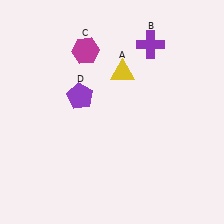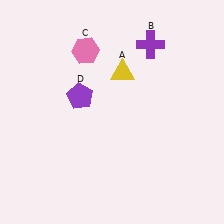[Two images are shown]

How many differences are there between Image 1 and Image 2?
There is 1 difference between the two images.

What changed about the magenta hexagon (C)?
In Image 1, C is magenta. In Image 2, it changed to pink.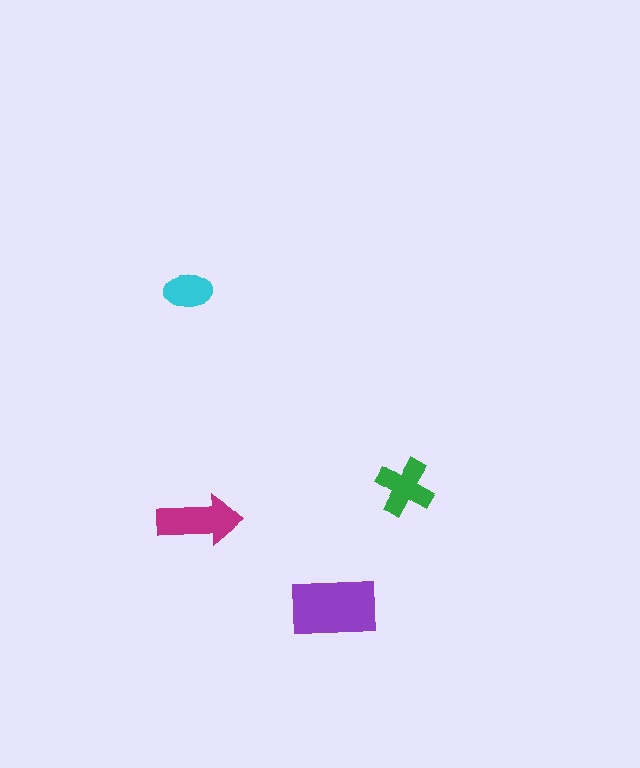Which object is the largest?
The purple rectangle.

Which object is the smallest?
The cyan ellipse.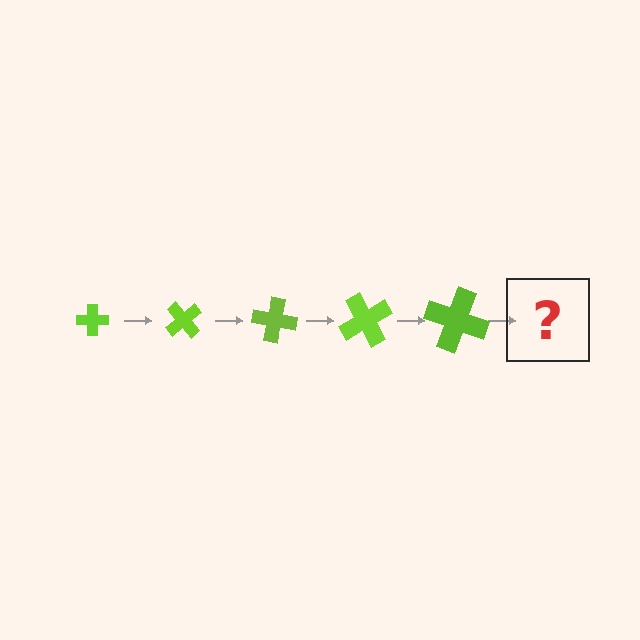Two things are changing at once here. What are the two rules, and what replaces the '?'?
The two rules are that the cross grows larger each step and it rotates 50 degrees each step. The '?' should be a cross, larger than the previous one and rotated 250 degrees from the start.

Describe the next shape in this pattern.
It should be a cross, larger than the previous one and rotated 250 degrees from the start.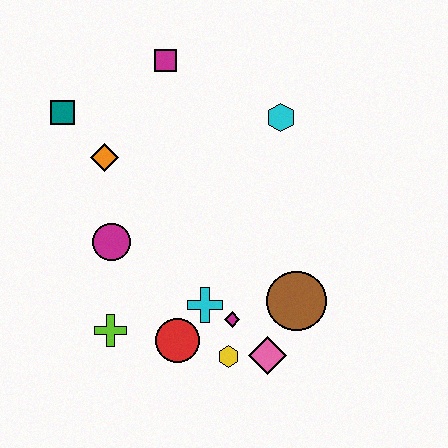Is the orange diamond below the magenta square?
Yes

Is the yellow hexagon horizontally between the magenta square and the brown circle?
Yes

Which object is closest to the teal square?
The orange diamond is closest to the teal square.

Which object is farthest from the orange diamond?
The pink diamond is farthest from the orange diamond.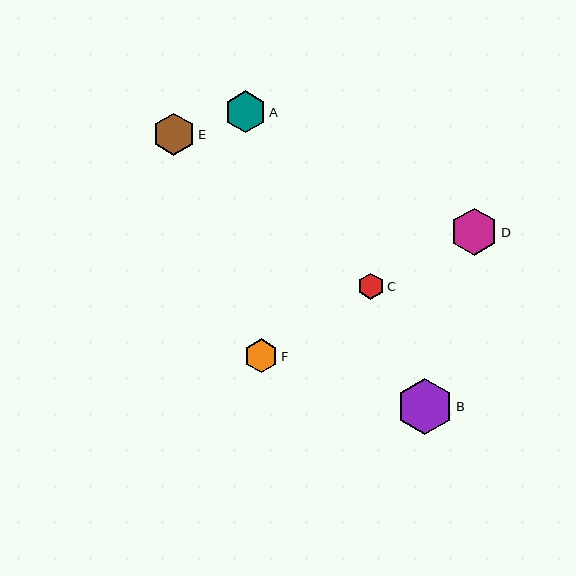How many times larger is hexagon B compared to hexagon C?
Hexagon B is approximately 2.2 times the size of hexagon C.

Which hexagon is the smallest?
Hexagon C is the smallest with a size of approximately 26 pixels.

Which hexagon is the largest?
Hexagon B is the largest with a size of approximately 57 pixels.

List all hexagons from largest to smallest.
From largest to smallest: B, D, E, A, F, C.